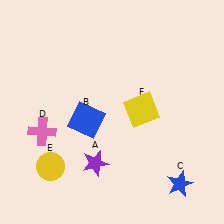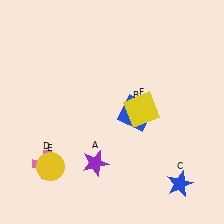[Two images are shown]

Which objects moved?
The objects that moved are: the blue square (B), the pink cross (D).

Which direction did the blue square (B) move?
The blue square (B) moved right.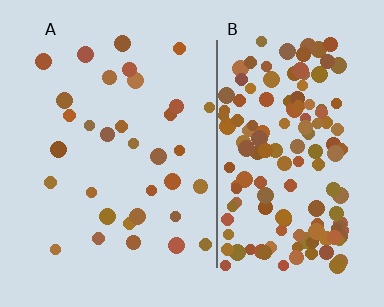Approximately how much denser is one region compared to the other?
Approximately 4.5× — region B over region A.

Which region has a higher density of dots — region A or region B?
B (the right).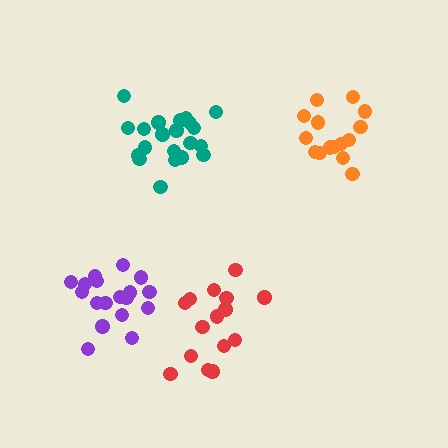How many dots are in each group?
Group 1: 18 dots, Group 2: 21 dots, Group 3: 15 dots, Group 4: 15 dots (69 total).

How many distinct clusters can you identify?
There are 4 distinct clusters.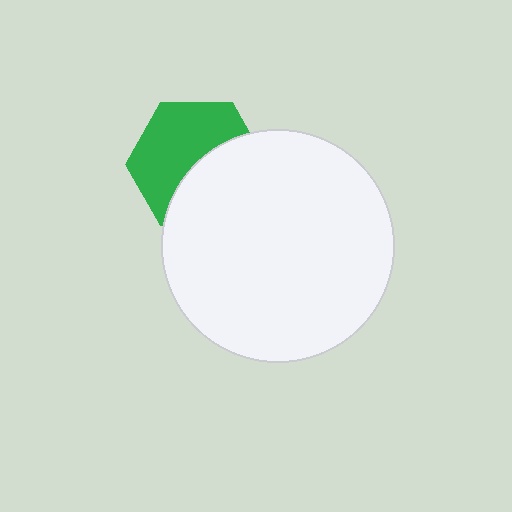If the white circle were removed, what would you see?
You would see the complete green hexagon.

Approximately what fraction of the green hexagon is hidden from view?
Roughly 45% of the green hexagon is hidden behind the white circle.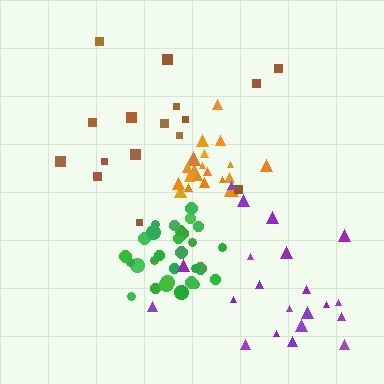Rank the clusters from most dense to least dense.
green, orange, purple, brown.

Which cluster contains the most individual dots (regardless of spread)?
Green (29).